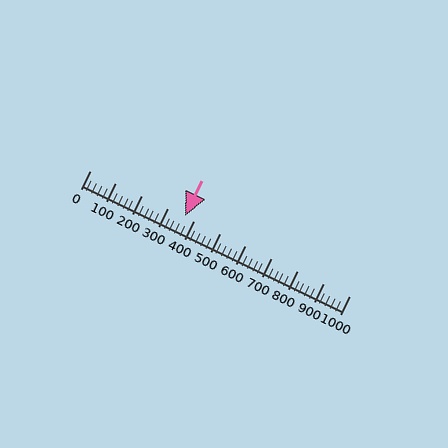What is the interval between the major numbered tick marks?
The major tick marks are spaced 100 units apart.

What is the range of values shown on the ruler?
The ruler shows values from 0 to 1000.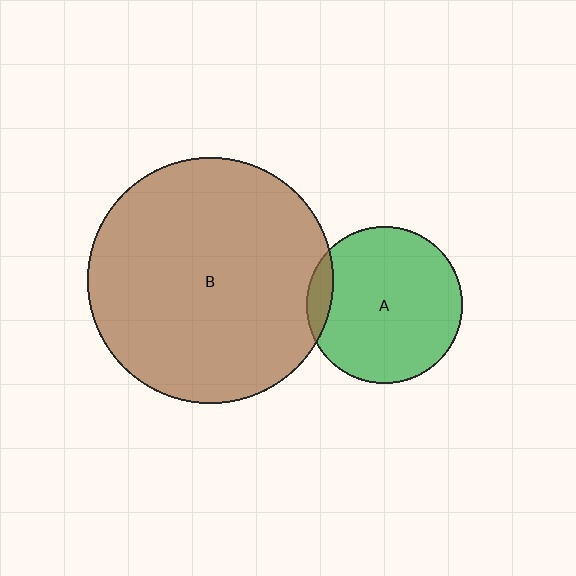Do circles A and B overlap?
Yes.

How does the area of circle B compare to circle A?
Approximately 2.5 times.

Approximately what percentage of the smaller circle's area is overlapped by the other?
Approximately 10%.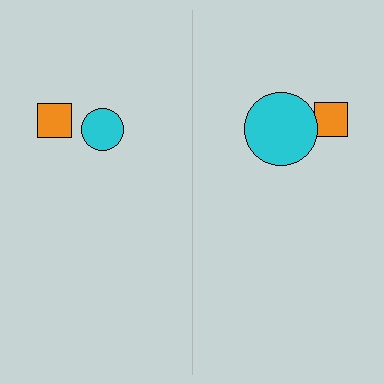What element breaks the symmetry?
The cyan circle on the right side has a different size than its mirror counterpart.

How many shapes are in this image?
There are 4 shapes in this image.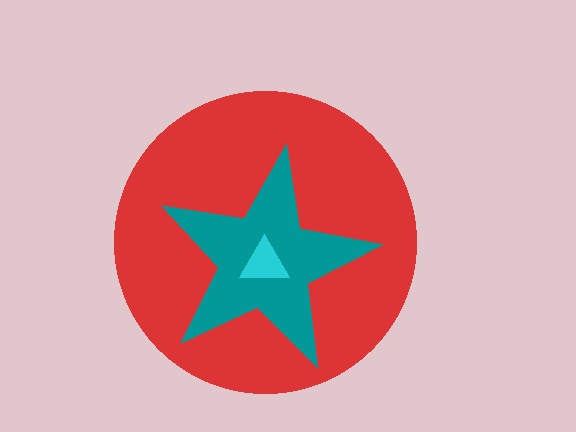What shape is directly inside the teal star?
The cyan triangle.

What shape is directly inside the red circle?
The teal star.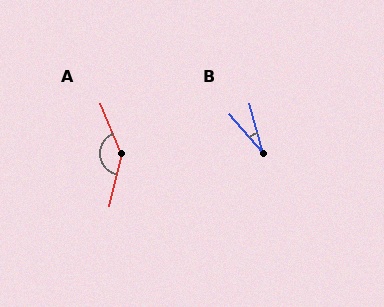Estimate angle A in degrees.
Approximately 145 degrees.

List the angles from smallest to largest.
B (26°), A (145°).